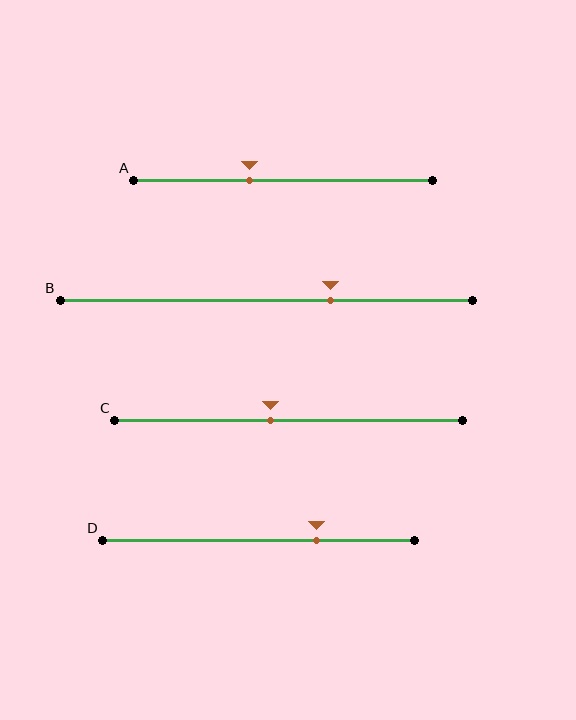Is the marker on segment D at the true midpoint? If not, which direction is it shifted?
No, the marker on segment D is shifted to the right by about 19% of the segment length.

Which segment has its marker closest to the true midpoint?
Segment C has its marker closest to the true midpoint.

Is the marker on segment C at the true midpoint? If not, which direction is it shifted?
No, the marker on segment C is shifted to the left by about 5% of the segment length.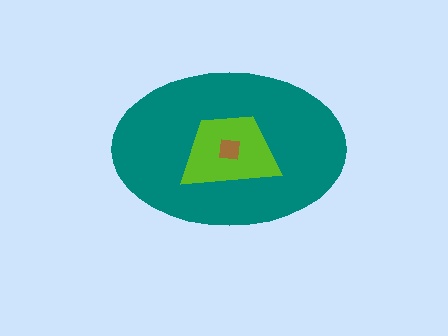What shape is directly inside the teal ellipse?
The lime trapezoid.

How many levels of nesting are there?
3.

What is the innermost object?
The brown square.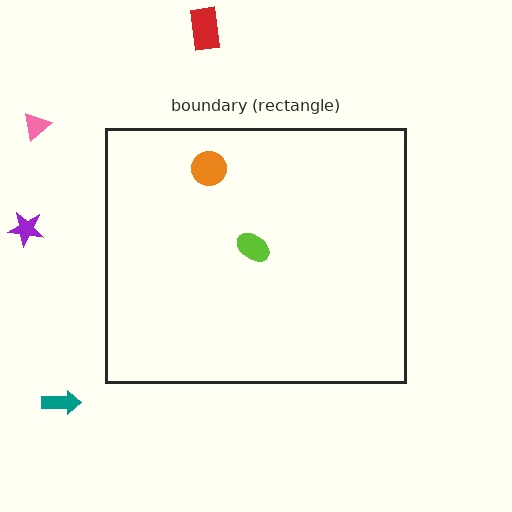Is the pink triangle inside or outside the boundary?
Outside.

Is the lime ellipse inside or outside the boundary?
Inside.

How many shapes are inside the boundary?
2 inside, 4 outside.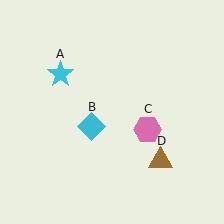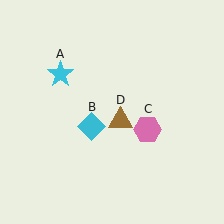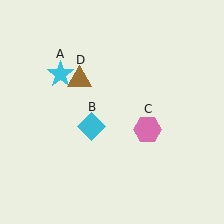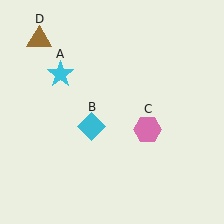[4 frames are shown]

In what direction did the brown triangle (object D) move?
The brown triangle (object D) moved up and to the left.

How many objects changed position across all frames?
1 object changed position: brown triangle (object D).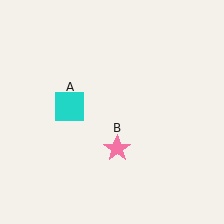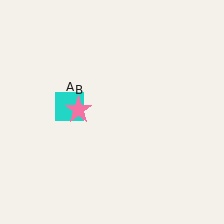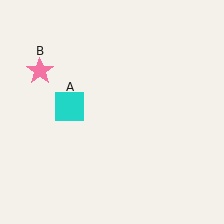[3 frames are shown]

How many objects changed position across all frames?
1 object changed position: pink star (object B).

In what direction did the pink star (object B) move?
The pink star (object B) moved up and to the left.